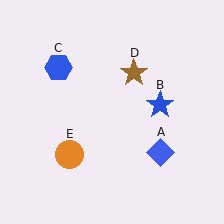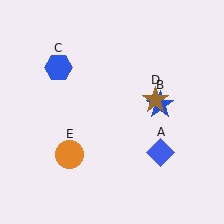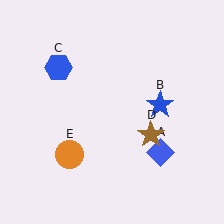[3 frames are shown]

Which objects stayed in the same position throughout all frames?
Blue diamond (object A) and blue star (object B) and blue hexagon (object C) and orange circle (object E) remained stationary.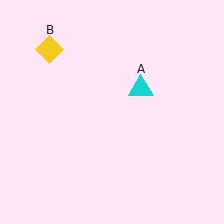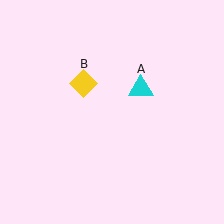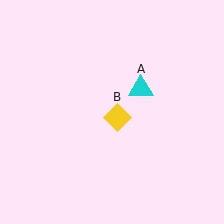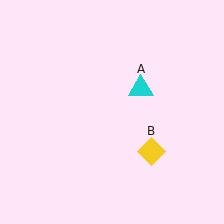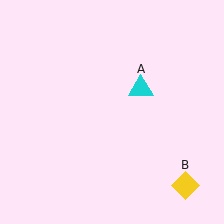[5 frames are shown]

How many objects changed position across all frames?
1 object changed position: yellow diamond (object B).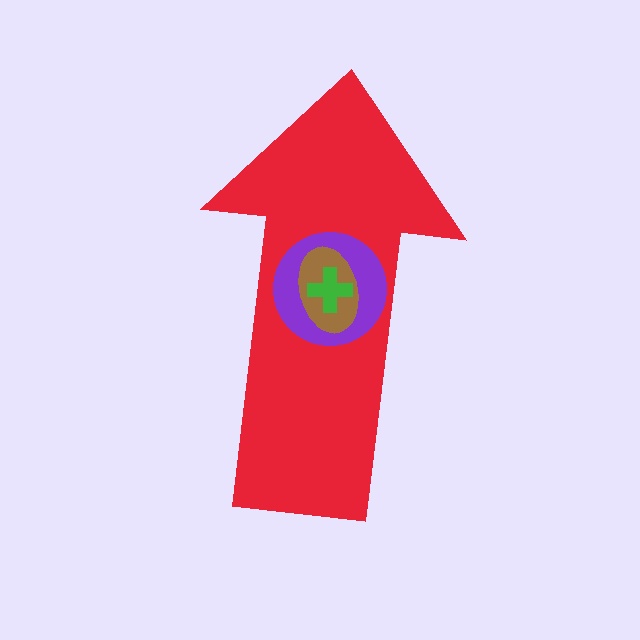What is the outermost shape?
The red arrow.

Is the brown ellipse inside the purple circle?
Yes.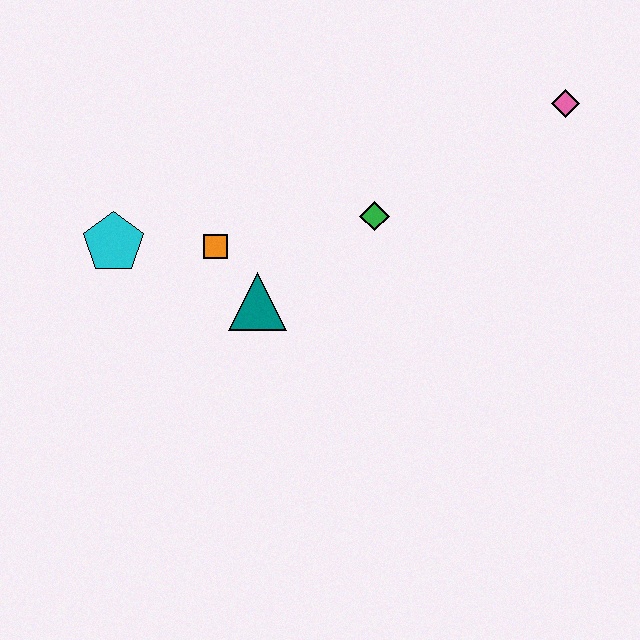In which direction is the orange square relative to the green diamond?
The orange square is to the left of the green diamond.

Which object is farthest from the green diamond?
The cyan pentagon is farthest from the green diamond.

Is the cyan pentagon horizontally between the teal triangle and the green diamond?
No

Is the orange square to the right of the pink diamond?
No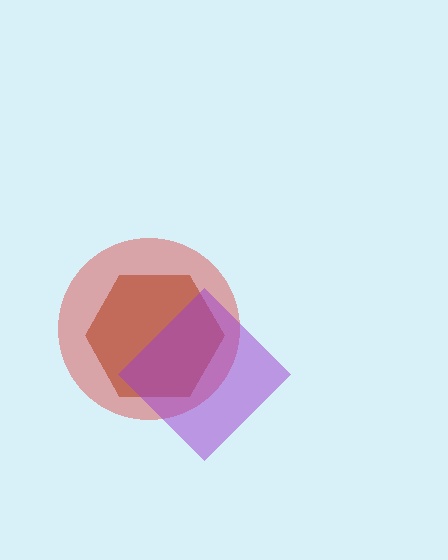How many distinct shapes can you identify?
There are 3 distinct shapes: a brown hexagon, a red circle, a purple diamond.